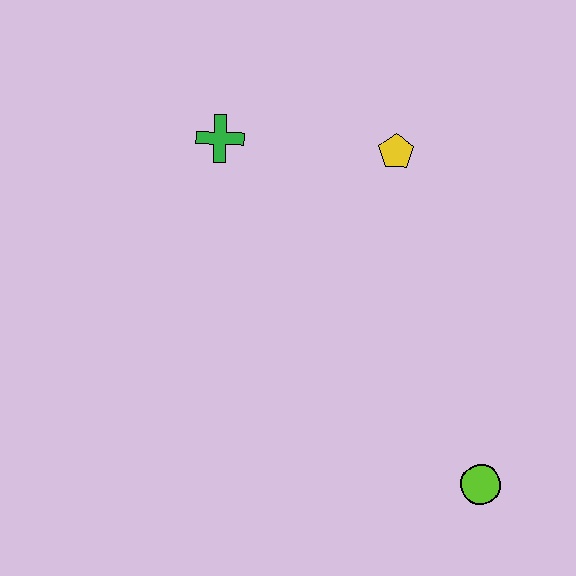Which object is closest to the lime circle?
The yellow pentagon is closest to the lime circle.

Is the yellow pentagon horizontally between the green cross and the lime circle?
Yes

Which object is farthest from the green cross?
The lime circle is farthest from the green cross.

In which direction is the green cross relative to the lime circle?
The green cross is above the lime circle.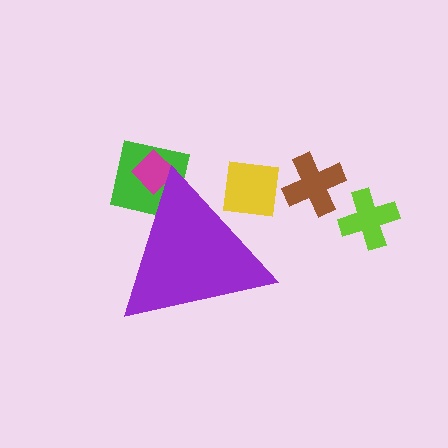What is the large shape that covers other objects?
A purple triangle.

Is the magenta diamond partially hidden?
Yes, the magenta diamond is partially hidden behind the purple triangle.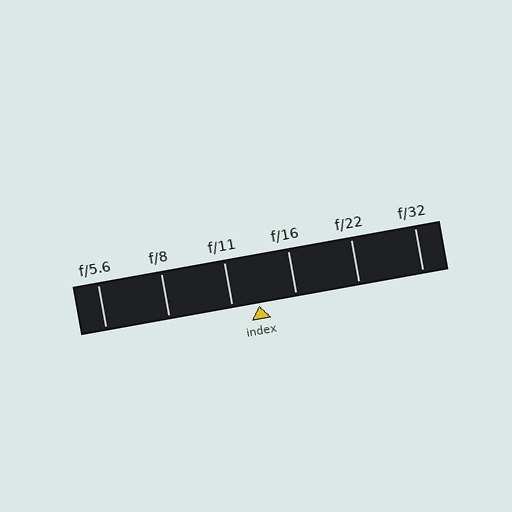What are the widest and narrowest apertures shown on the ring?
The widest aperture shown is f/5.6 and the narrowest is f/32.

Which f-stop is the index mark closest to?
The index mark is closest to f/11.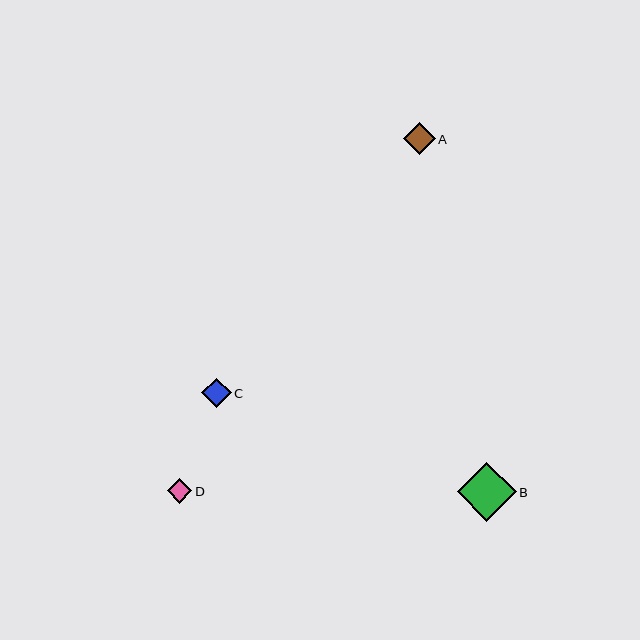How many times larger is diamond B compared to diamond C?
Diamond B is approximately 2.0 times the size of diamond C.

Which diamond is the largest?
Diamond B is the largest with a size of approximately 59 pixels.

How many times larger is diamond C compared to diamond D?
Diamond C is approximately 1.2 times the size of diamond D.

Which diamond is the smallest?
Diamond D is the smallest with a size of approximately 25 pixels.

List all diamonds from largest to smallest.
From largest to smallest: B, A, C, D.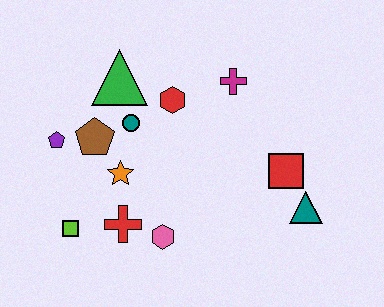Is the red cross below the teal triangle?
Yes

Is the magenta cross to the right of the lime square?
Yes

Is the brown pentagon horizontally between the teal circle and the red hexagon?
No